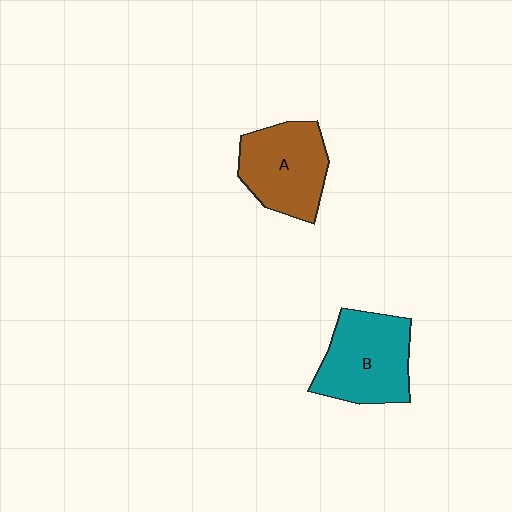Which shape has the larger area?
Shape B (teal).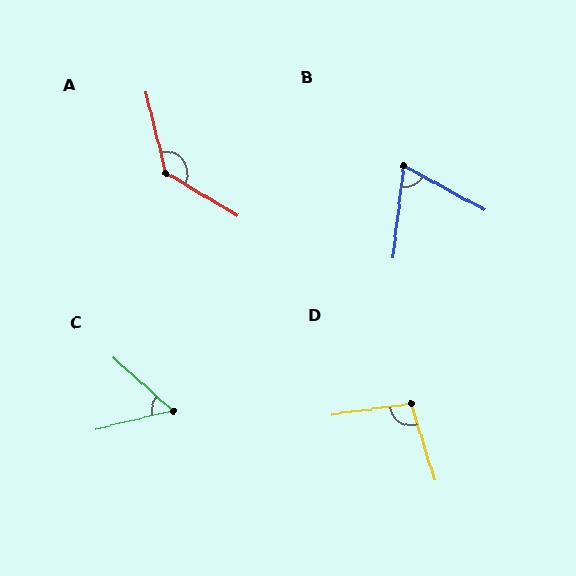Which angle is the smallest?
C, at approximately 56 degrees.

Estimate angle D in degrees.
Approximately 100 degrees.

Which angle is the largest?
A, at approximately 134 degrees.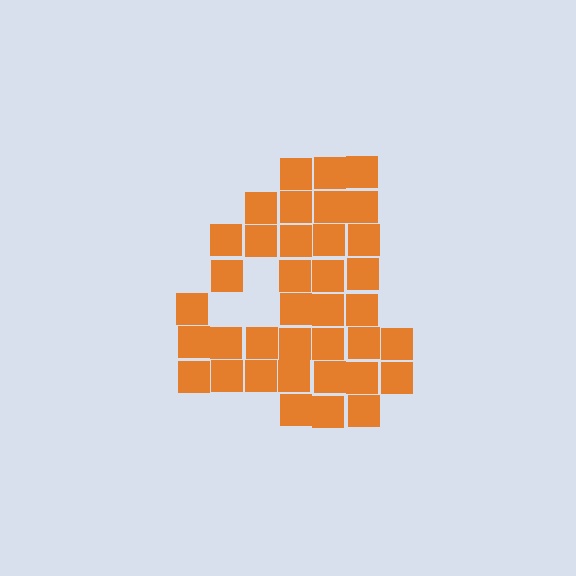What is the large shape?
The large shape is the digit 4.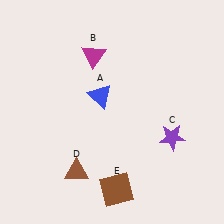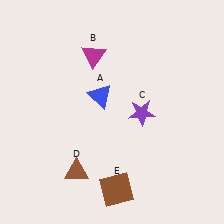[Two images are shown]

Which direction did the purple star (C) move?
The purple star (C) moved left.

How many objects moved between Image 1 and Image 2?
1 object moved between the two images.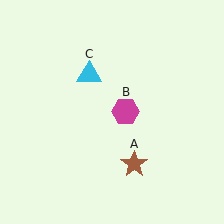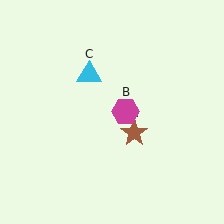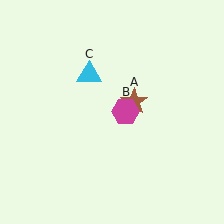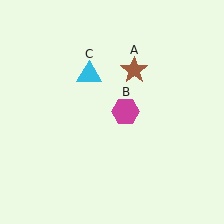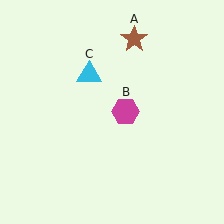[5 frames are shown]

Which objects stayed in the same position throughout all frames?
Magenta hexagon (object B) and cyan triangle (object C) remained stationary.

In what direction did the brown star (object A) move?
The brown star (object A) moved up.